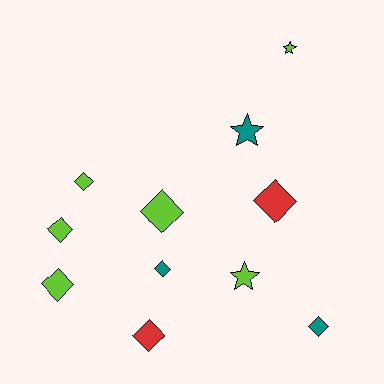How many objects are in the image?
There are 11 objects.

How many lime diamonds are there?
There are 4 lime diamonds.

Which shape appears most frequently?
Diamond, with 8 objects.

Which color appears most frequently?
Lime, with 6 objects.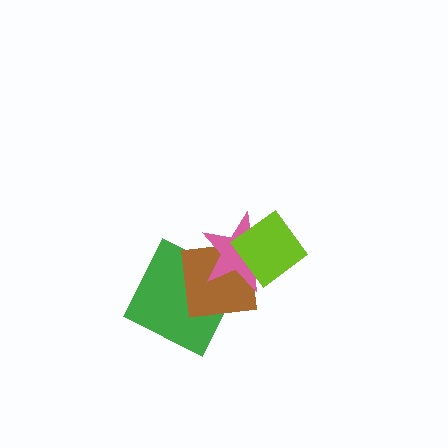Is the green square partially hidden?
Yes, it is partially covered by another shape.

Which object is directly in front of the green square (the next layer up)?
The brown square is directly in front of the green square.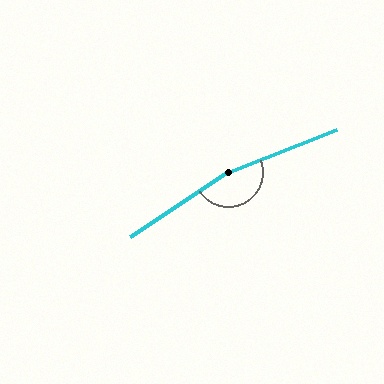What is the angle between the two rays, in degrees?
Approximately 168 degrees.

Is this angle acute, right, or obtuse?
It is obtuse.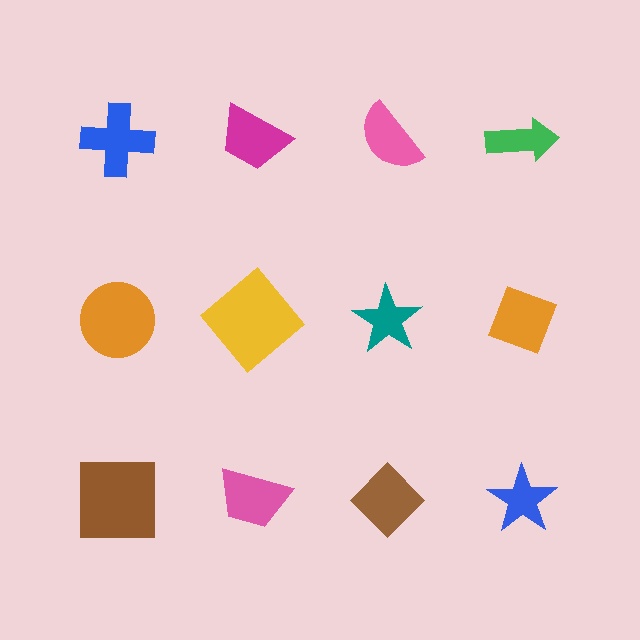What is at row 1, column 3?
A pink semicircle.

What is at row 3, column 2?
A pink trapezoid.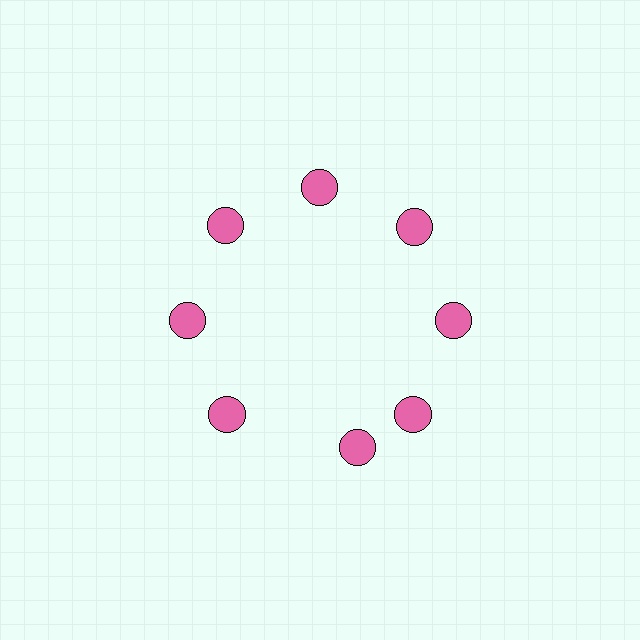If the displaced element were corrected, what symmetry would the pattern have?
It would have 8-fold rotational symmetry — the pattern would map onto itself every 45 degrees.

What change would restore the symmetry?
The symmetry would be restored by rotating it back into even spacing with its neighbors so that all 8 circles sit at equal angles and equal distance from the center.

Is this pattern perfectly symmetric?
No. The 8 pink circles are arranged in a ring, but one element near the 6 o'clock position is rotated out of alignment along the ring, breaking the 8-fold rotational symmetry.